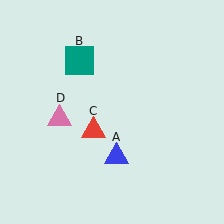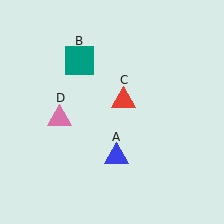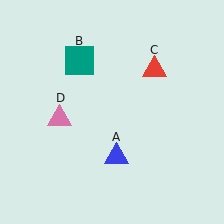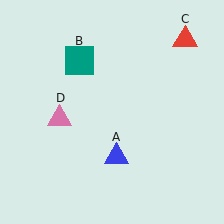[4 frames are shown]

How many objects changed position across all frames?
1 object changed position: red triangle (object C).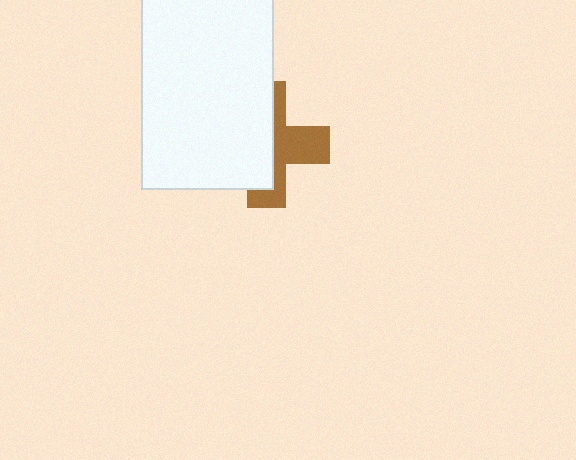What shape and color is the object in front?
The object in front is a white rectangle.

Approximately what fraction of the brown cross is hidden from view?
Roughly 55% of the brown cross is hidden behind the white rectangle.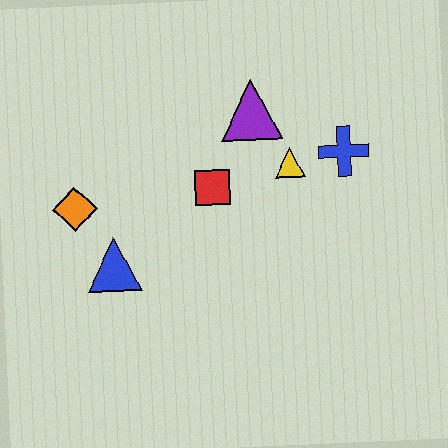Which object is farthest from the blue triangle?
The blue cross is farthest from the blue triangle.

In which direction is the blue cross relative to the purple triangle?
The blue cross is to the right of the purple triangle.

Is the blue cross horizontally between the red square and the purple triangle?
No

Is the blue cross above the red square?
Yes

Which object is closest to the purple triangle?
The yellow triangle is closest to the purple triangle.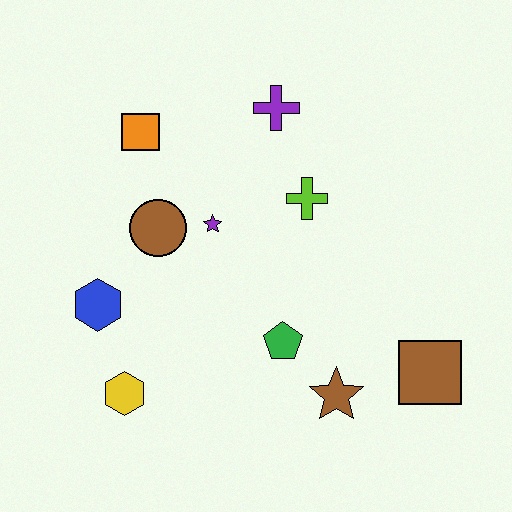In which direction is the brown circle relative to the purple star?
The brown circle is to the left of the purple star.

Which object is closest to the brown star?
The green pentagon is closest to the brown star.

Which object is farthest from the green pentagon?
The orange square is farthest from the green pentagon.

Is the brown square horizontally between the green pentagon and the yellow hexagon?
No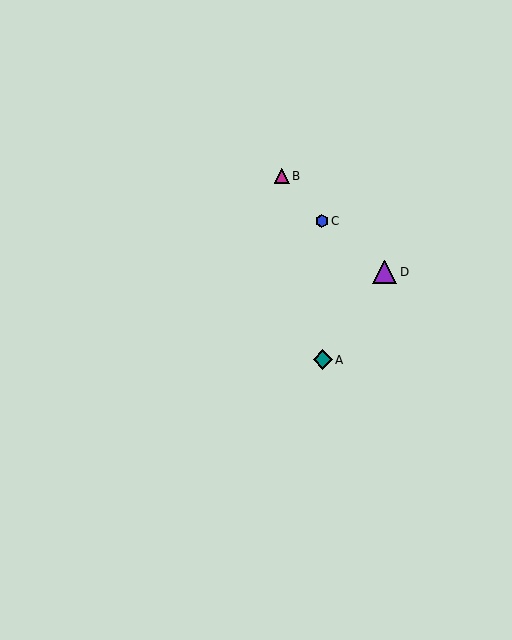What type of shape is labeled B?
Shape B is a magenta triangle.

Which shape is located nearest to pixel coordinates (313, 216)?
The blue hexagon (labeled C) at (322, 221) is nearest to that location.